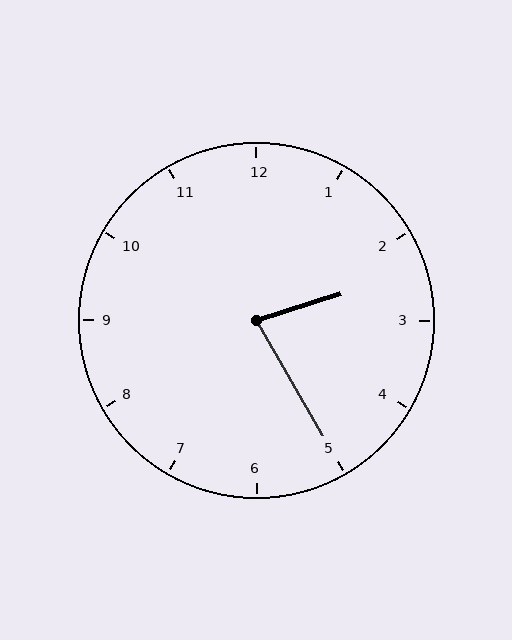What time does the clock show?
2:25.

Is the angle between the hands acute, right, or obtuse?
It is acute.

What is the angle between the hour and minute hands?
Approximately 78 degrees.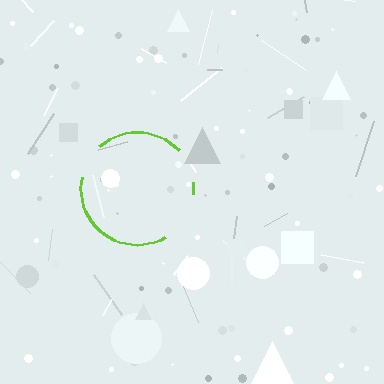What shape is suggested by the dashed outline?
The dashed outline suggests a circle.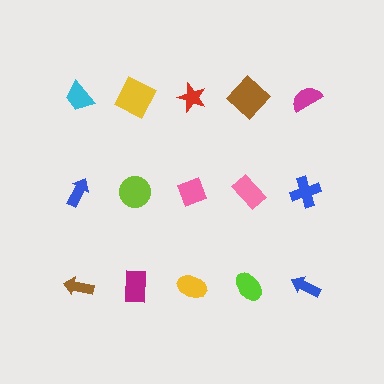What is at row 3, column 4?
A lime ellipse.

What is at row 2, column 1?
A blue arrow.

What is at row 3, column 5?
A blue arrow.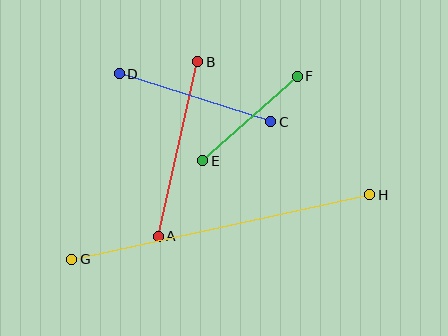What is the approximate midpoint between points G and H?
The midpoint is at approximately (221, 227) pixels.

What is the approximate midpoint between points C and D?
The midpoint is at approximately (195, 98) pixels.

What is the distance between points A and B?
The distance is approximately 179 pixels.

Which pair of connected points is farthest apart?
Points G and H are farthest apart.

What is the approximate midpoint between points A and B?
The midpoint is at approximately (178, 149) pixels.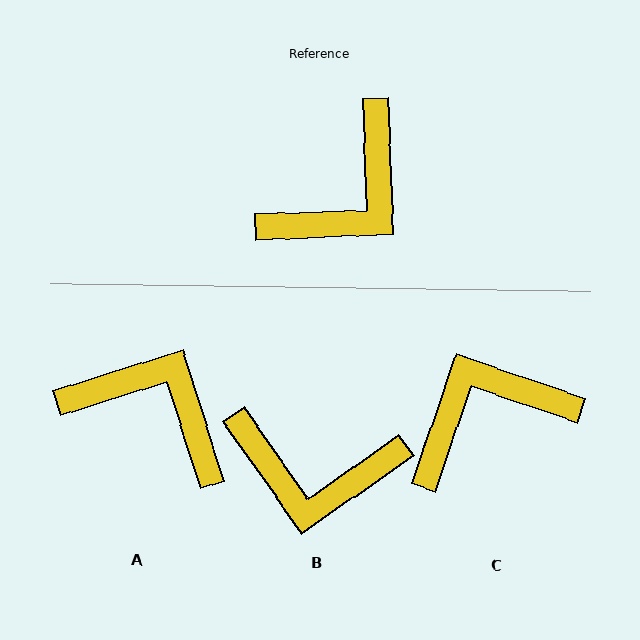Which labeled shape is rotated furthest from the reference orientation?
C, about 159 degrees away.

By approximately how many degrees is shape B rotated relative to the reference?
Approximately 57 degrees clockwise.